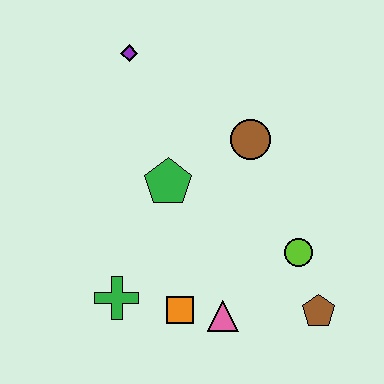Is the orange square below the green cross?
Yes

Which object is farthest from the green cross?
The purple diamond is farthest from the green cross.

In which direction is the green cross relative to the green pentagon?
The green cross is below the green pentagon.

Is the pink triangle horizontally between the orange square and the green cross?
No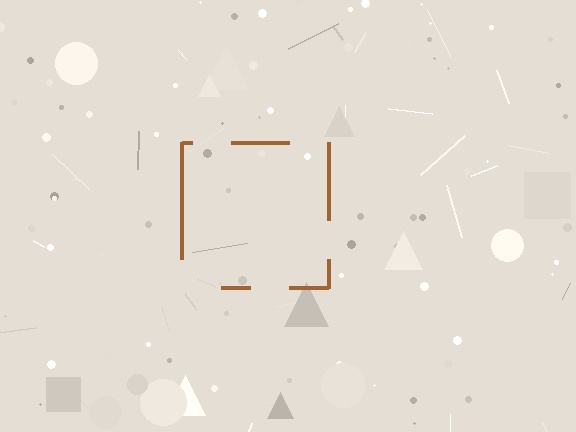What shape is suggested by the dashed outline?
The dashed outline suggests a square.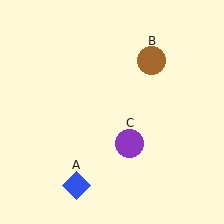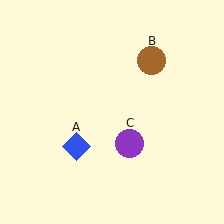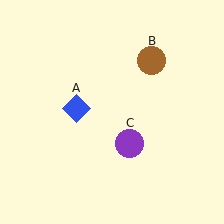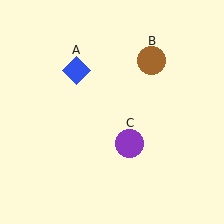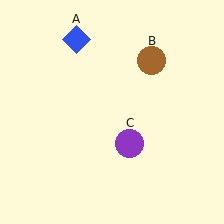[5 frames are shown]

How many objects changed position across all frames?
1 object changed position: blue diamond (object A).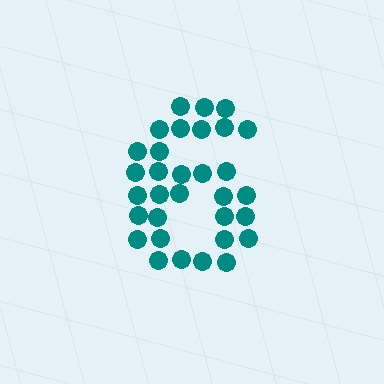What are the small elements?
The small elements are circles.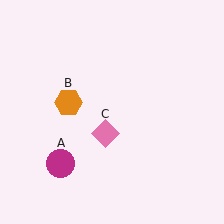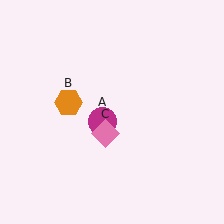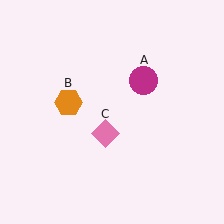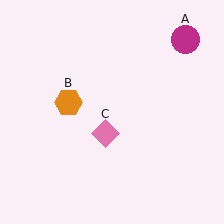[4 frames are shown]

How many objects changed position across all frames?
1 object changed position: magenta circle (object A).